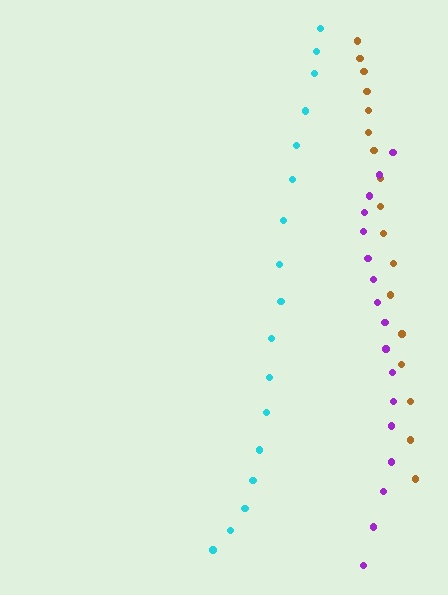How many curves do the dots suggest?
There are 3 distinct paths.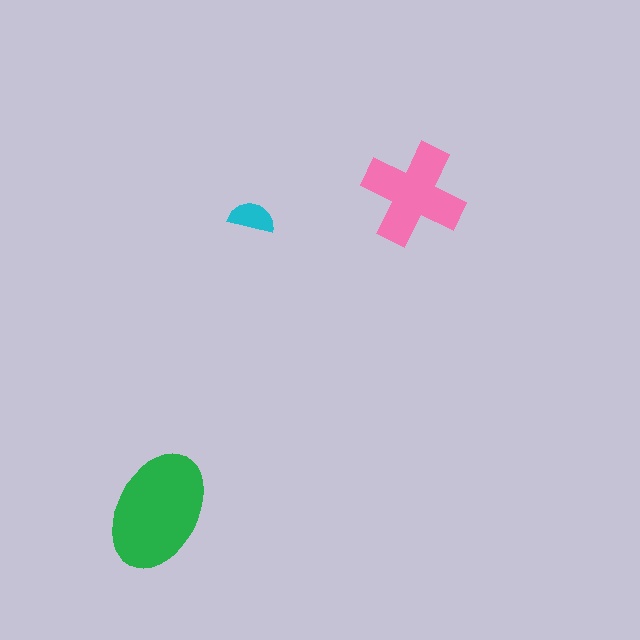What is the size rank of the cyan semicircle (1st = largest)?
3rd.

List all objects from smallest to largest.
The cyan semicircle, the pink cross, the green ellipse.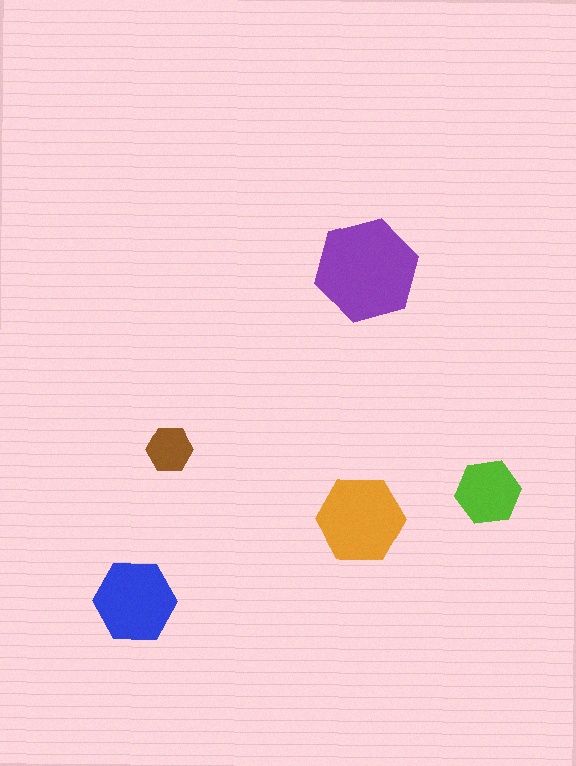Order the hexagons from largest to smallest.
the purple one, the orange one, the blue one, the lime one, the brown one.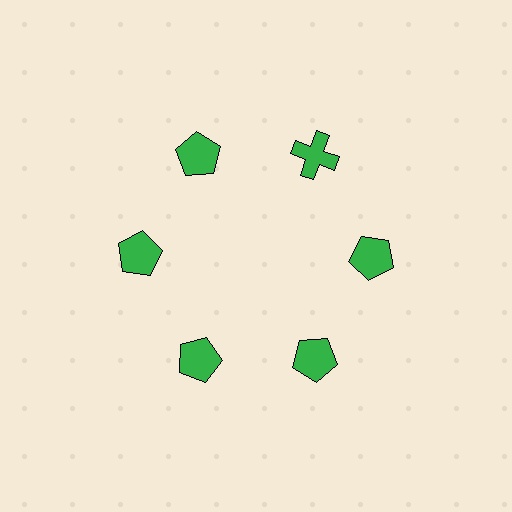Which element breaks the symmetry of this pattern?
The green cross at roughly the 1 o'clock position breaks the symmetry. All other shapes are green pentagons.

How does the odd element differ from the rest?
It has a different shape: cross instead of pentagon.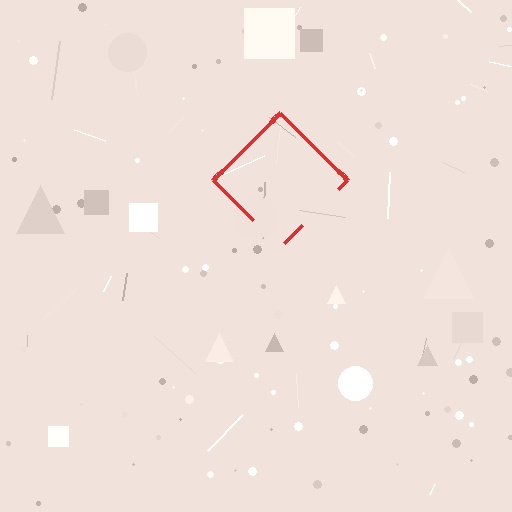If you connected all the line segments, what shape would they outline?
They would outline a diamond.